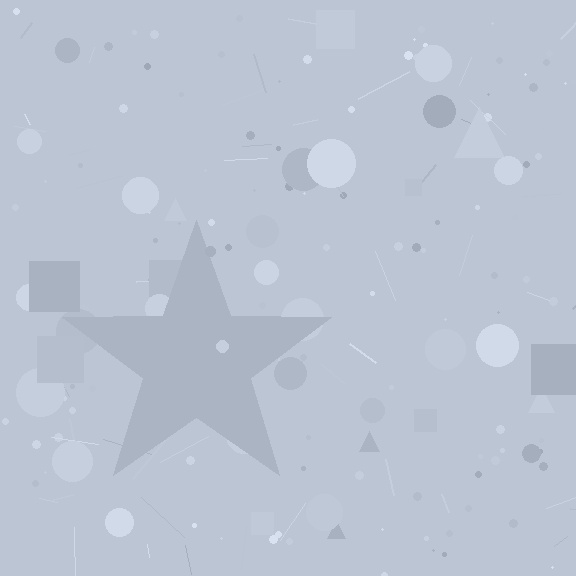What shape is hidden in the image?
A star is hidden in the image.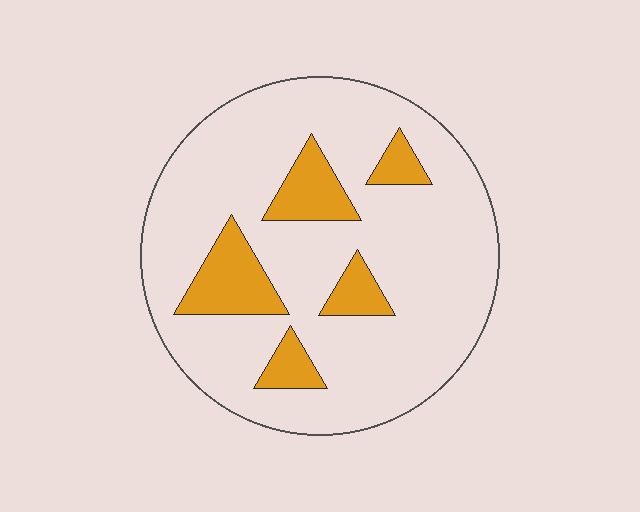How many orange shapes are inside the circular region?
5.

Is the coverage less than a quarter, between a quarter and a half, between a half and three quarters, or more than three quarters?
Less than a quarter.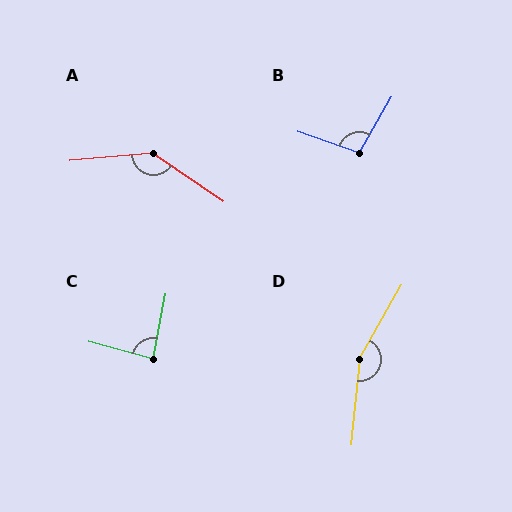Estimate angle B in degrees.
Approximately 101 degrees.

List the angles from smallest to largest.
C (86°), B (101°), A (140°), D (156°).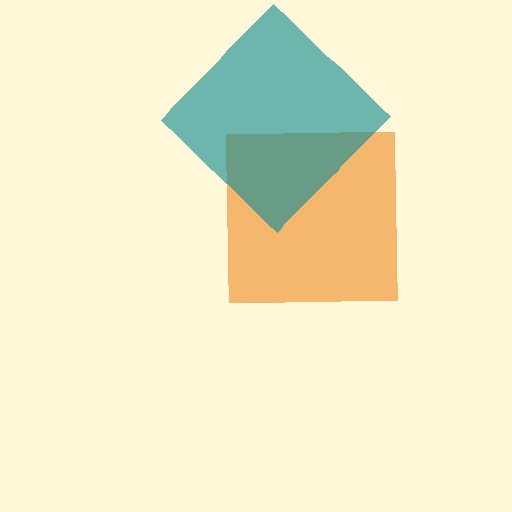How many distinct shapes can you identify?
There are 2 distinct shapes: an orange square, a teal diamond.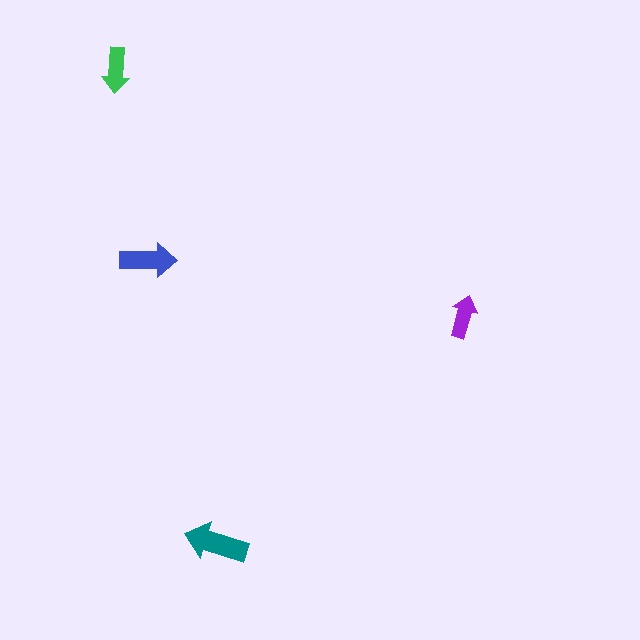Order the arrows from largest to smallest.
the teal one, the blue one, the green one, the purple one.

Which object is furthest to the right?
The purple arrow is rightmost.